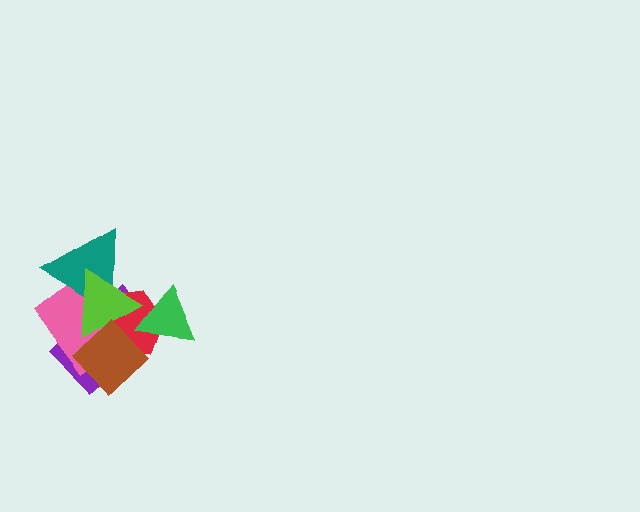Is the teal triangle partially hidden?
Yes, it is partially covered by another shape.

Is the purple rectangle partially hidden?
Yes, it is partially covered by another shape.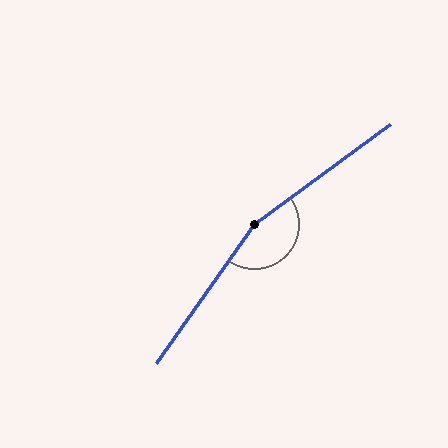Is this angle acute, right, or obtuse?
It is obtuse.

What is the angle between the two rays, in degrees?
Approximately 161 degrees.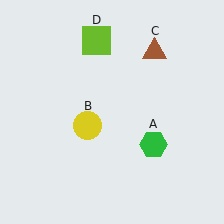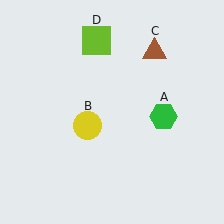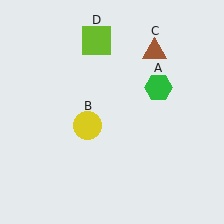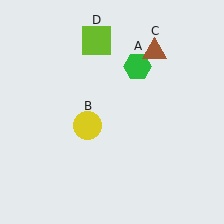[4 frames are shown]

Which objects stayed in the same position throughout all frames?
Yellow circle (object B) and brown triangle (object C) and lime square (object D) remained stationary.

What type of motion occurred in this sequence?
The green hexagon (object A) rotated counterclockwise around the center of the scene.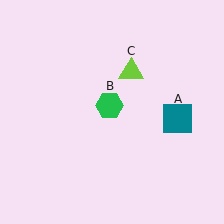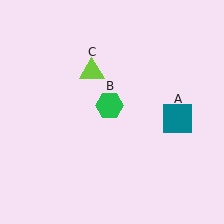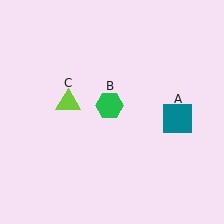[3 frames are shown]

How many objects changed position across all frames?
1 object changed position: lime triangle (object C).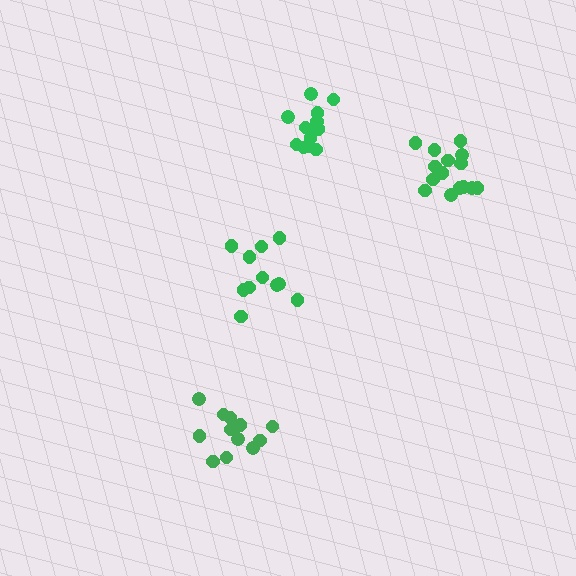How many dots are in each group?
Group 1: 13 dots, Group 2: 13 dots, Group 3: 11 dots, Group 4: 15 dots (52 total).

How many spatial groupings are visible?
There are 4 spatial groupings.